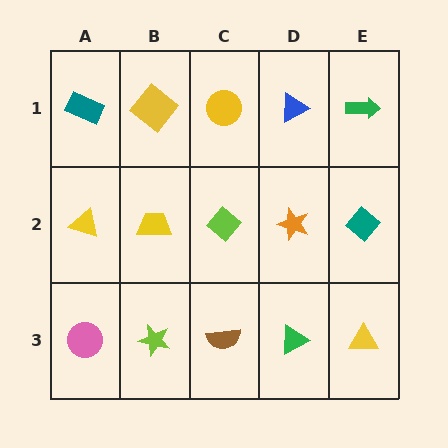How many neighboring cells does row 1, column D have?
3.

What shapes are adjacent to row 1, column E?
A teal diamond (row 2, column E), a blue triangle (row 1, column D).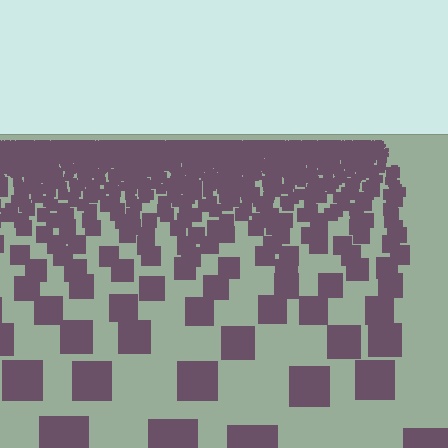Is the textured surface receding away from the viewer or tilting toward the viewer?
The surface is receding away from the viewer. Texture elements get smaller and denser toward the top.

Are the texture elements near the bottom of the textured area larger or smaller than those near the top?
Larger. Near the bottom, elements are closer to the viewer and appear at a bigger on-screen size.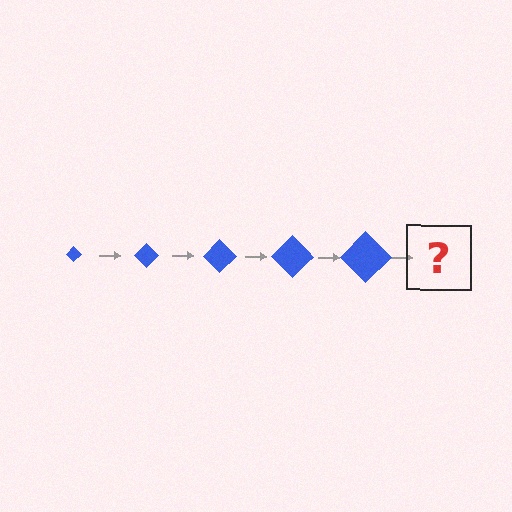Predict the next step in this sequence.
The next step is a blue diamond, larger than the previous one.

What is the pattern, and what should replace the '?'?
The pattern is that the diamond gets progressively larger each step. The '?' should be a blue diamond, larger than the previous one.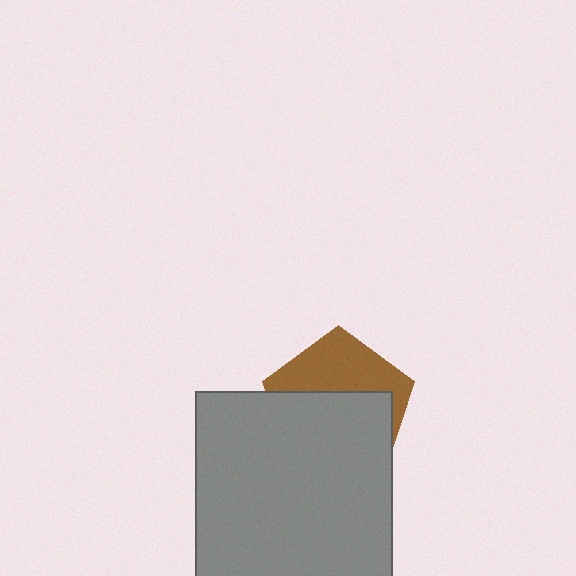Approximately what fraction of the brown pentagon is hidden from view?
Roughly 59% of the brown pentagon is hidden behind the gray square.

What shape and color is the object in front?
The object in front is a gray square.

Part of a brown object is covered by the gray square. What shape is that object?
It is a pentagon.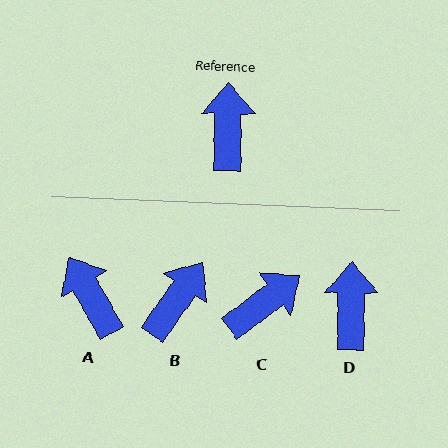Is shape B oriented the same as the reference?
No, it is off by about 34 degrees.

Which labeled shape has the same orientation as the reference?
D.